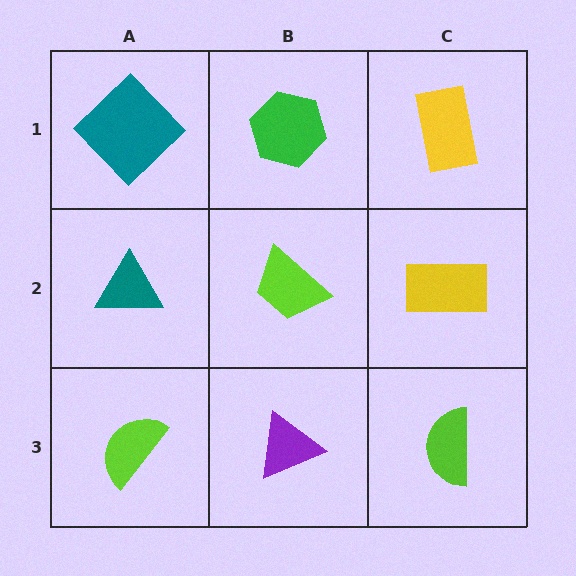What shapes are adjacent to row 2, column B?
A green hexagon (row 1, column B), a purple triangle (row 3, column B), a teal triangle (row 2, column A), a yellow rectangle (row 2, column C).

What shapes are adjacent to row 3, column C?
A yellow rectangle (row 2, column C), a purple triangle (row 3, column B).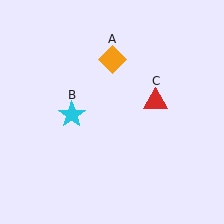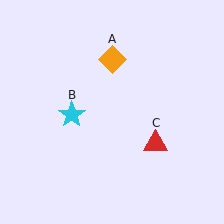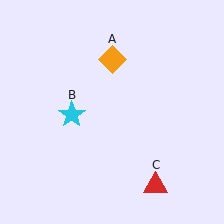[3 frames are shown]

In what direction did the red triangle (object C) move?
The red triangle (object C) moved down.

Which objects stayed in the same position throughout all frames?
Orange diamond (object A) and cyan star (object B) remained stationary.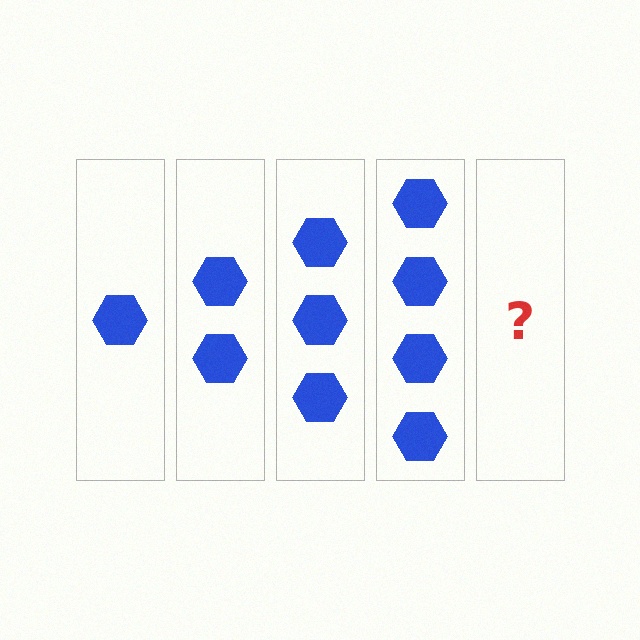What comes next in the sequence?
The next element should be 5 hexagons.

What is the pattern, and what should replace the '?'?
The pattern is that each step adds one more hexagon. The '?' should be 5 hexagons.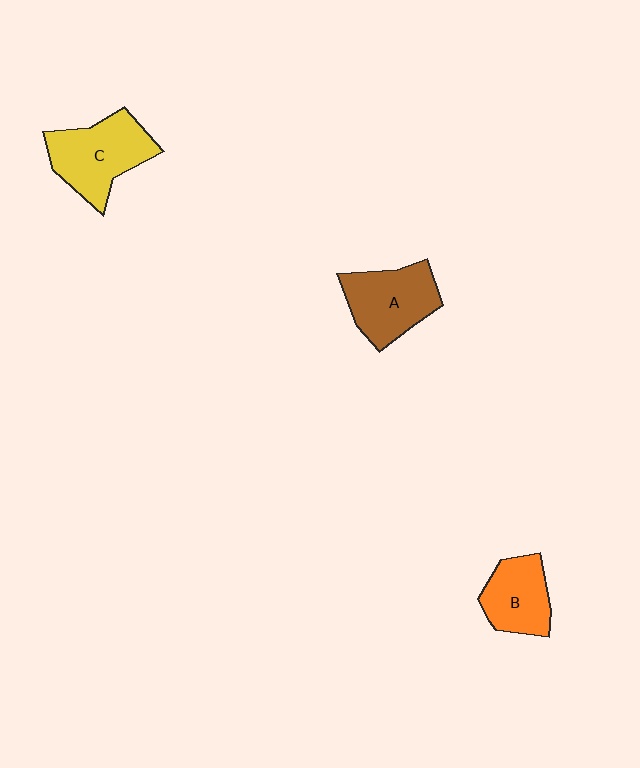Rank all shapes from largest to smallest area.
From largest to smallest: C (yellow), A (brown), B (orange).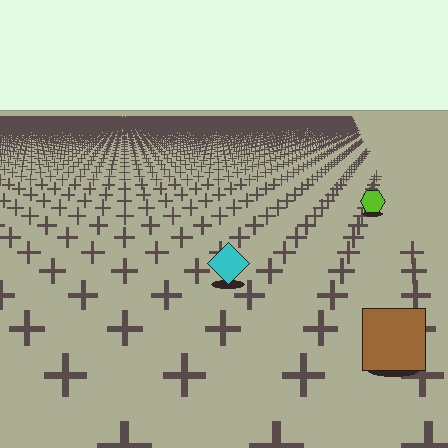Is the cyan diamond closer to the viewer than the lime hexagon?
Yes. The cyan diamond is closer — you can tell from the texture gradient: the ground texture is coarser near it.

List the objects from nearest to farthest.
From nearest to farthest: the brown square, the cyan diamond, the lime hexagon.